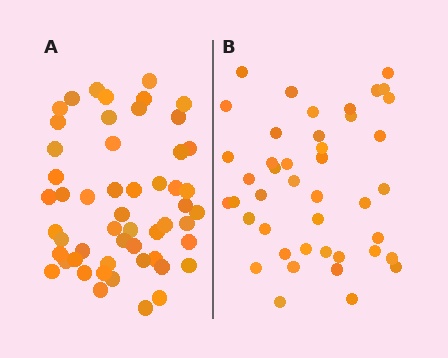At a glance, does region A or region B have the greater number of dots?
Region A (the left region) has more dots.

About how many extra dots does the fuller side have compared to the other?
Region A has roughly 10 or so more dots than region B.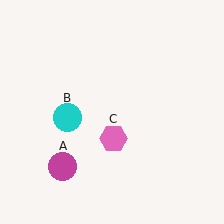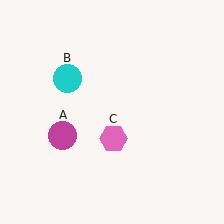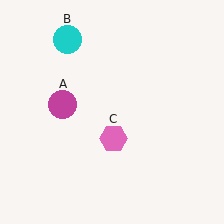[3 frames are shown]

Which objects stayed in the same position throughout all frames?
Pink hexagon (object C) remained stationary.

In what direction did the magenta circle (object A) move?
The magenta circle (object A) moved up.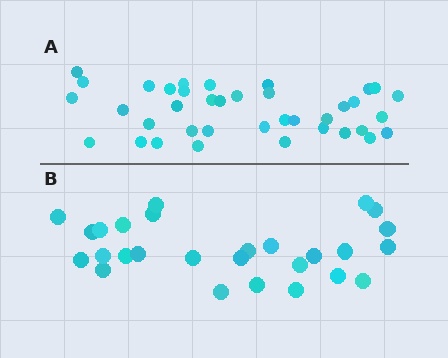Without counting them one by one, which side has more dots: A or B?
Region A (the top region) has more dots.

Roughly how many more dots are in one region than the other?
Region A has roughly 12 or so more dots than region B.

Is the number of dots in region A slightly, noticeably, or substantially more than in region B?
Region A has noticeably more, but not dramatically so. The ratio is roughly 1.4 to 1.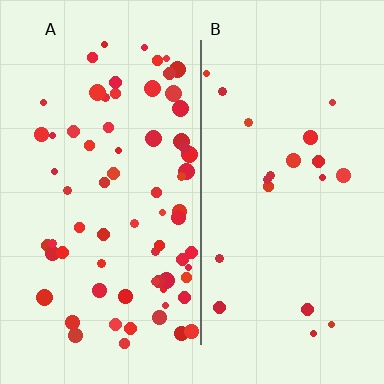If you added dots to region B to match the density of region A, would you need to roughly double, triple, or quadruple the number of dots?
Approximately quadruple.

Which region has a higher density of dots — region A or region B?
A (the left).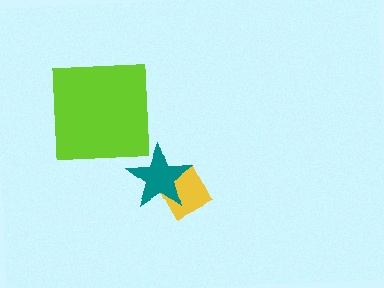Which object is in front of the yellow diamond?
The teal star is in front of the yellow diamond.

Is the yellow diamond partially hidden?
Yes, it is partially covered by another shape.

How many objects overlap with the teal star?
1 object overlaps with the teal star.